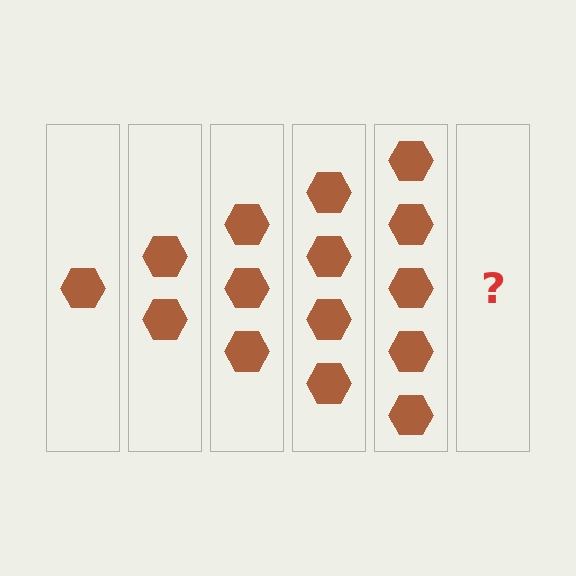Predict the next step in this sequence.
The next step is 6 hexagons.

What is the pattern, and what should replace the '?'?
The pattern is that each step adds one more hexagon. The '?' should be 6 hexagons.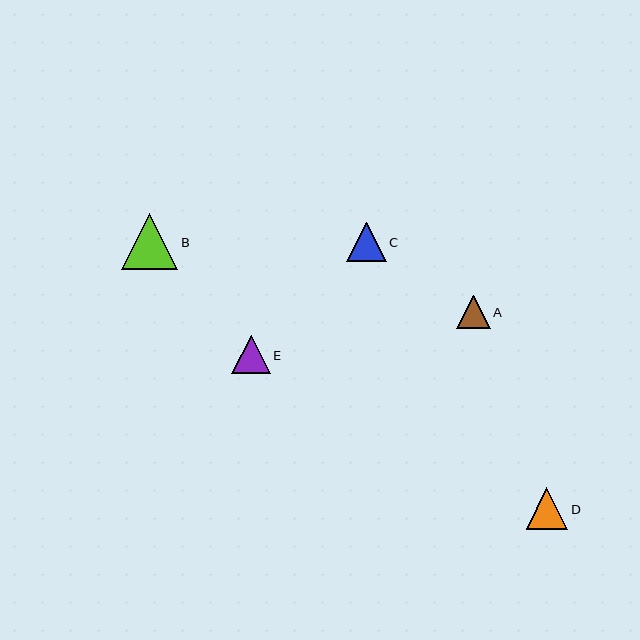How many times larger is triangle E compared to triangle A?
Triangle E is approximately 1.2 times the size of triangle A.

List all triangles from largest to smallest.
From largest to smallest: B, D, C, E, A.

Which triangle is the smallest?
Triangle A is the smallest with a size of approximately 33 pixels.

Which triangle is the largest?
Triangle B is the largest with a size of approximately 56 pixels.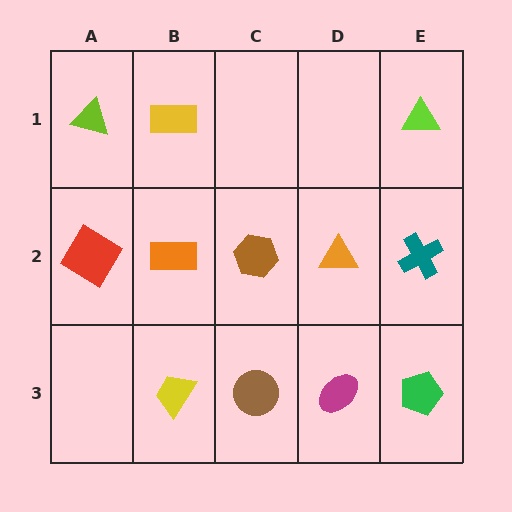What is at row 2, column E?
A teal cross.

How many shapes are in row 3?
4 shapes.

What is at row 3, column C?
A brown circle.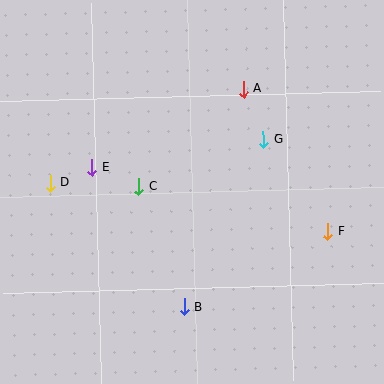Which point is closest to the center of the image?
Point C at (139, 187) is closest to the center.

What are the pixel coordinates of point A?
Point A is at (244, 89).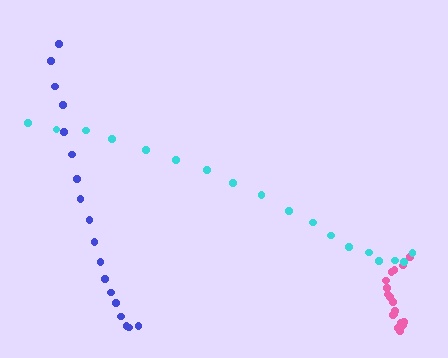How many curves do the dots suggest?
There are 3 distinct paths.